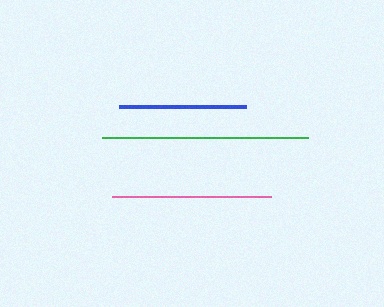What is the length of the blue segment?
The blue segment is approximately 127 pixels long.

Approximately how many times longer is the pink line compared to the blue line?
The pink line is approximately 1.2 times the length of the blue line.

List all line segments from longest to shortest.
From longest to shortest: green, pink, blue.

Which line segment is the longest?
The green line is the longest at approximately 206 pixels.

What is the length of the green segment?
The green segment is approximately 206 pixels long.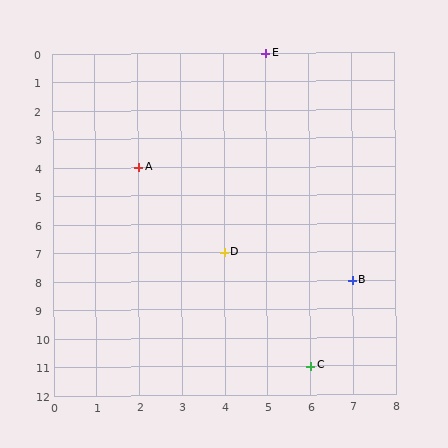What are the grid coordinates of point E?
Point E is at grid coordinates (5, 0).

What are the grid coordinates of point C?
Point C is at grid coordinates (6, 11).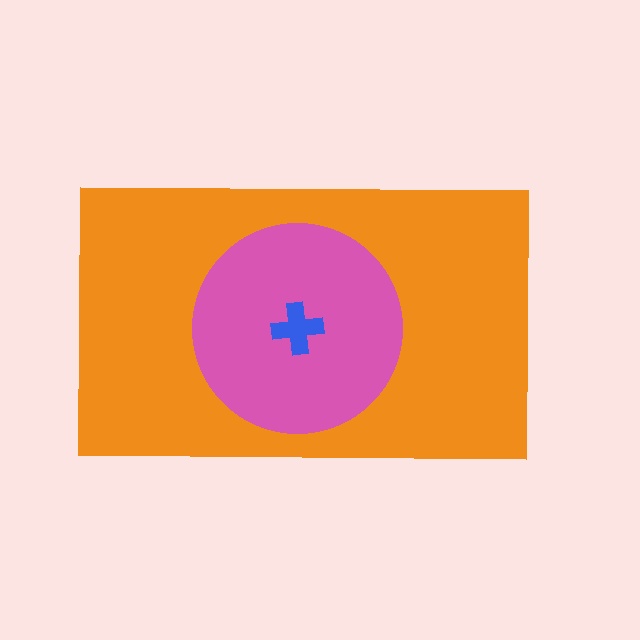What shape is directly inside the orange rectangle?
The pink circle.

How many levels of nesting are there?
3.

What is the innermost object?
The blue cross.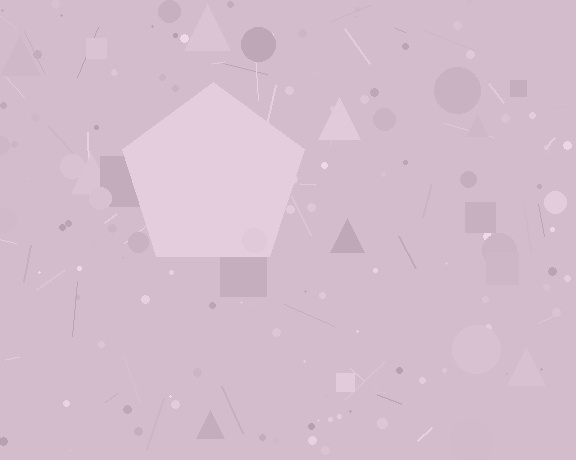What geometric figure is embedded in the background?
A pentagon is embedded in the background.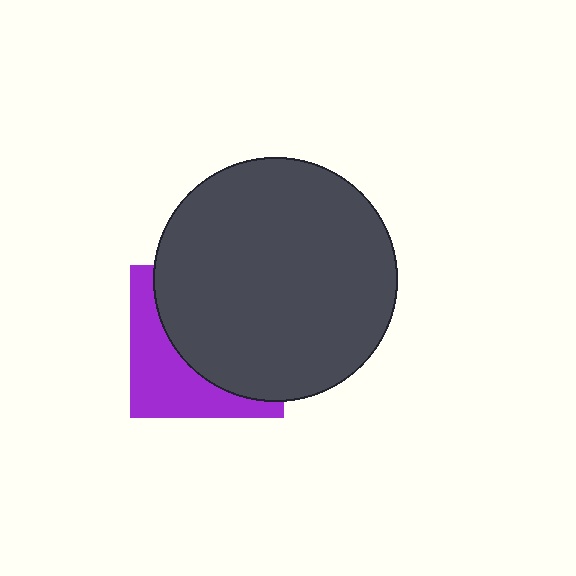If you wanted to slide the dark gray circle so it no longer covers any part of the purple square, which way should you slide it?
Slide it toward the upper-right — that is the most direct way to separate the two shapes.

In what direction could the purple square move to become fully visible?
The purple square could move toward the lower-left. That would shift it out from behind the dark gray circle entirely.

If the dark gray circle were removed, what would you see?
You would see the complete purple square.